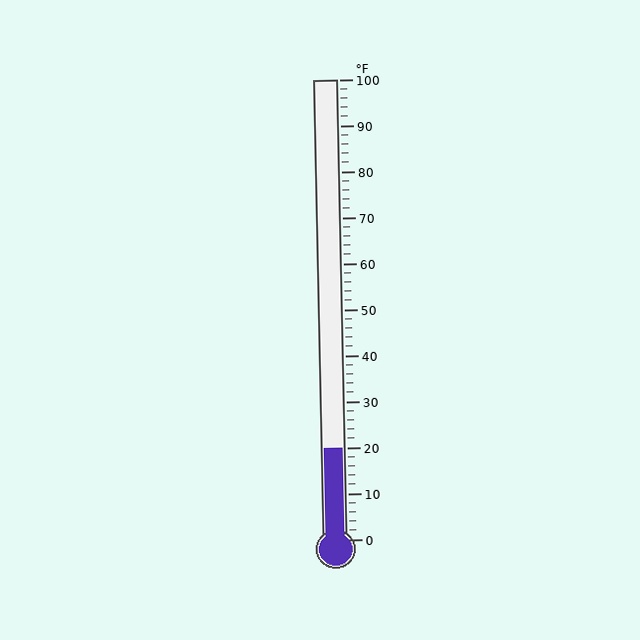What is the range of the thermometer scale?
The thermometer scale ranges from 0°F to 100°F.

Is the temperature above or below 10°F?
The temperature is above 10°F.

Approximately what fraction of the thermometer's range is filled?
The thermometer is filled to approximately 20% of its range.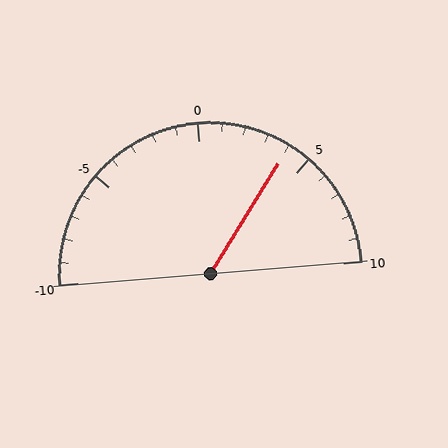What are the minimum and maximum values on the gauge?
The gauge ranges from -10 to 10.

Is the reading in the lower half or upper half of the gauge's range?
The reading is in the upper half of the range (-10 to 10).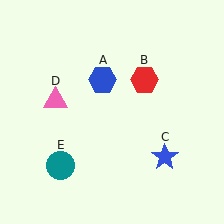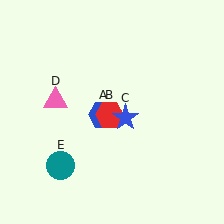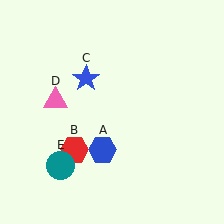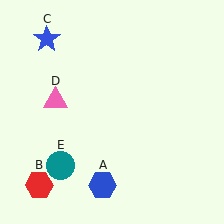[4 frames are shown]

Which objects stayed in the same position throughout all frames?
Pink triangle (object D) and teal circle (object E) remained stationary.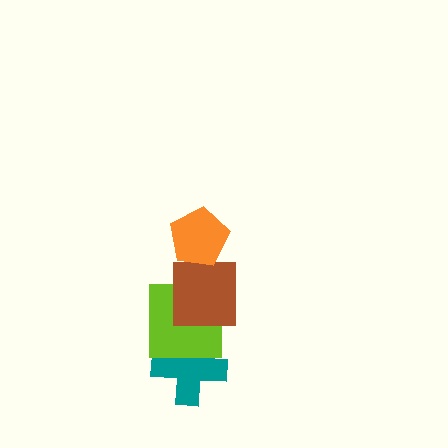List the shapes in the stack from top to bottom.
From top to bottom: the orange pentagon, the brown square, the lime square, the teal cross.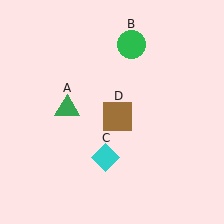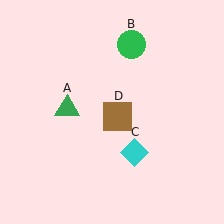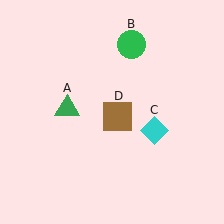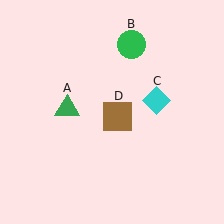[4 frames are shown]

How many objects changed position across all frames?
1 object changed position: cyan diamond (object C).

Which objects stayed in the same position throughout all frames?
Green triangle (object A) and green circle (object B) and brown square (object D) remained stationary.